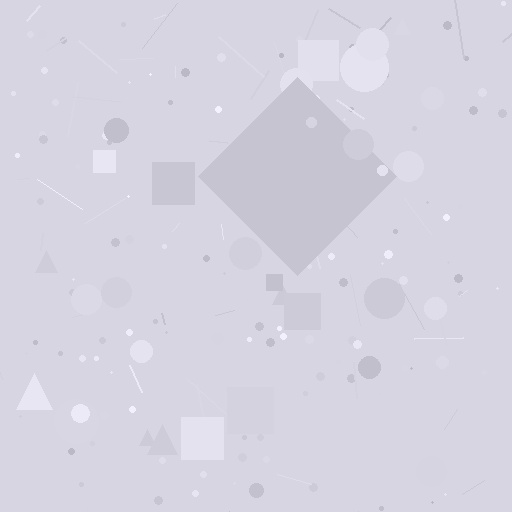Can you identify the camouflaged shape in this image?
The camouflaged shape is a diamond.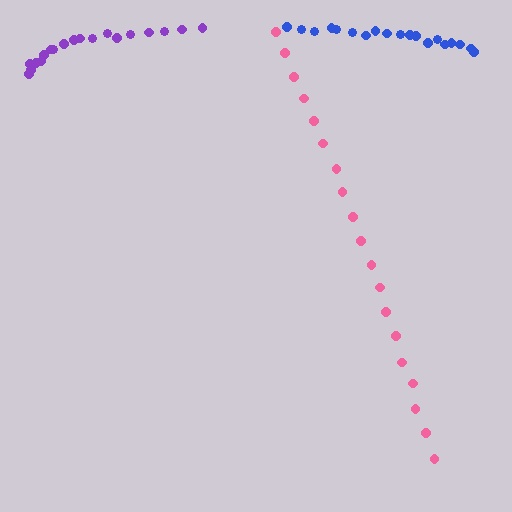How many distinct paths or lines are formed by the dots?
There are 3 distinct paths.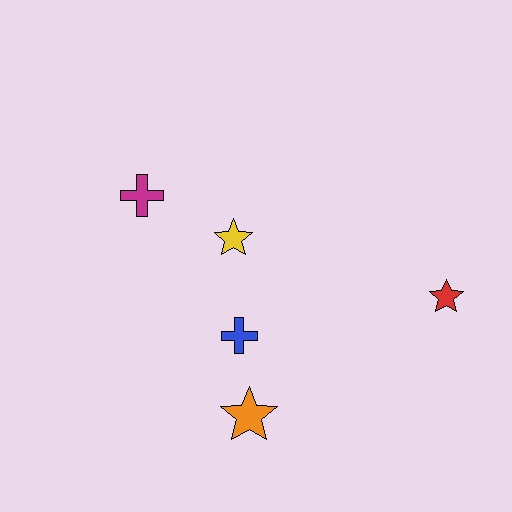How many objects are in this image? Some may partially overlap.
There are 5 objects.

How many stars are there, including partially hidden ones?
There are 3 stars.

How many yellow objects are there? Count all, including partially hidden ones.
There is 1 yellow object.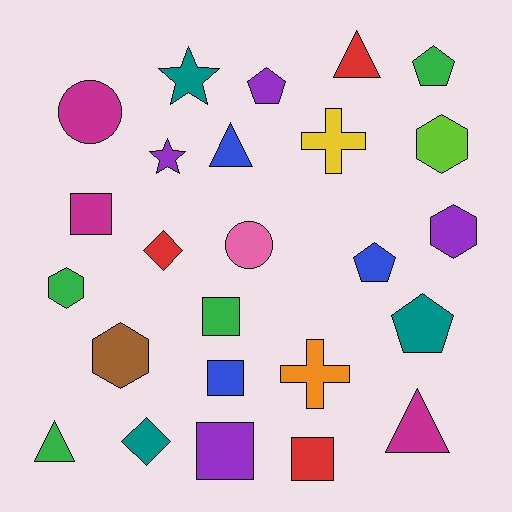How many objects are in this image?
There are 25 objects.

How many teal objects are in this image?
There are 3 teal objects.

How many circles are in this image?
There are 2 circles.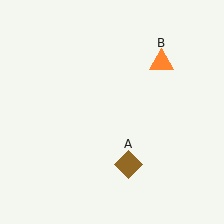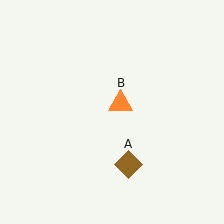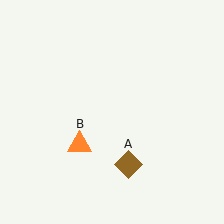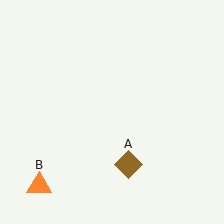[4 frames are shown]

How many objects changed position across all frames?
1 object changed position: orange triangle (object B).